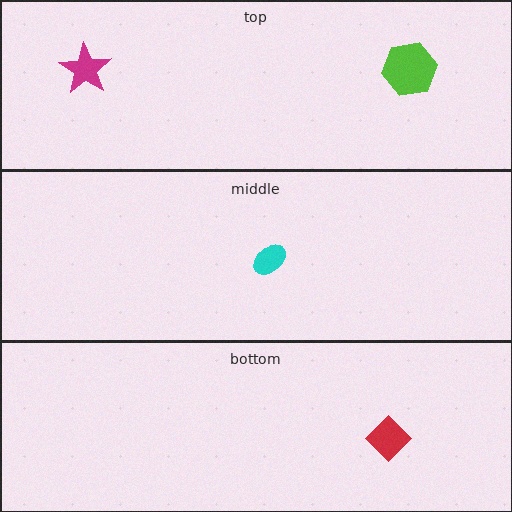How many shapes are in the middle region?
1.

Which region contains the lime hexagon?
The top region.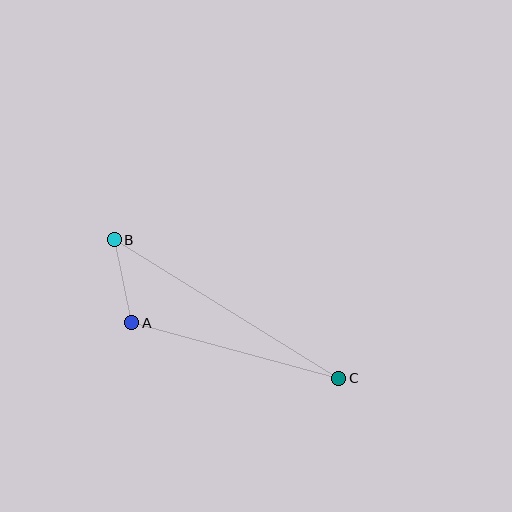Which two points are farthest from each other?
Points B and C are farthest from each other.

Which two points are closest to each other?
Points A and B are closest to each other.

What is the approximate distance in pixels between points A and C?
The distance between A and C is approximately 215 pixels.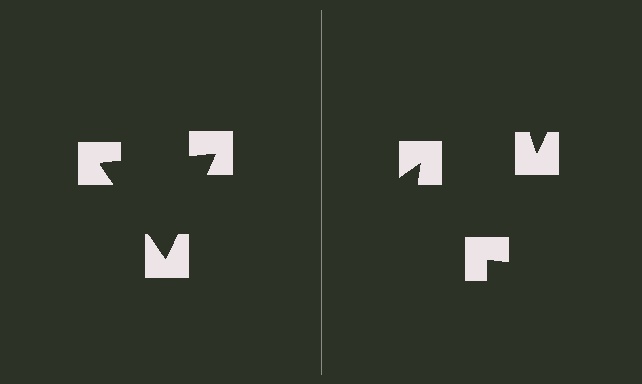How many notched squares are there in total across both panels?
6 — 3 on each side.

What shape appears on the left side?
An illusory triangle.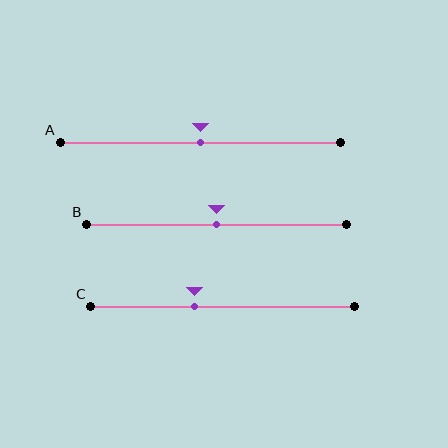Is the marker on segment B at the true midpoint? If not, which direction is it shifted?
Yes, the marker on segment B is at the true midpoint.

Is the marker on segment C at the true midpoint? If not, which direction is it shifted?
No, the marker on segment C is shifted to the left by about 11% of the segment length.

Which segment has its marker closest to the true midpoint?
Segment A has its marker closest to the true midpoint.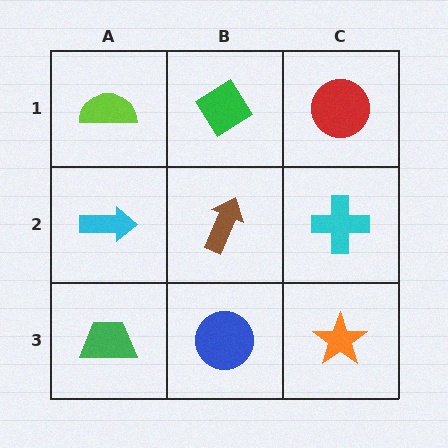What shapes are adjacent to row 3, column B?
A brown arrow (row 2, column B), a green trapezoid (row 3, column A), an orange star (row 3, column C).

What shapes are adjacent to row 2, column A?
A lime semicircle (row 1, column A), a green trapezoid (row 3, column A), a brown arrow (row 2, column B).